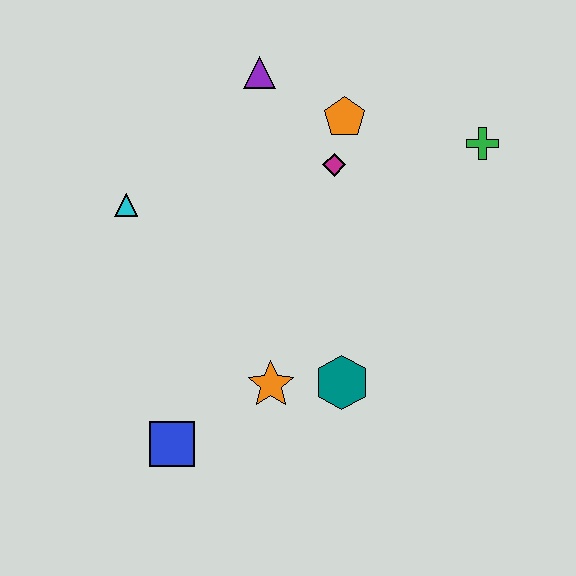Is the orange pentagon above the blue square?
Yes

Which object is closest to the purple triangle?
The orange pentagon is closest to the purple triangle.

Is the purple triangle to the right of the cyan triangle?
Yes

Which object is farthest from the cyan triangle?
The green cross is farthest from the cyan triangle.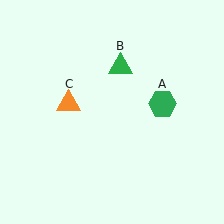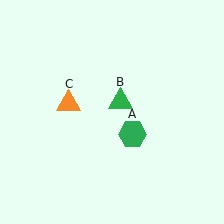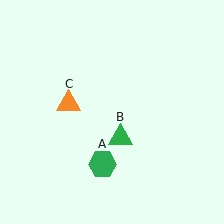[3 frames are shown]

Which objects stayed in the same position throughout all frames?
Orange triangle (object C) remained stationary.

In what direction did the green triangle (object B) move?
The green triangle (object B) moved down.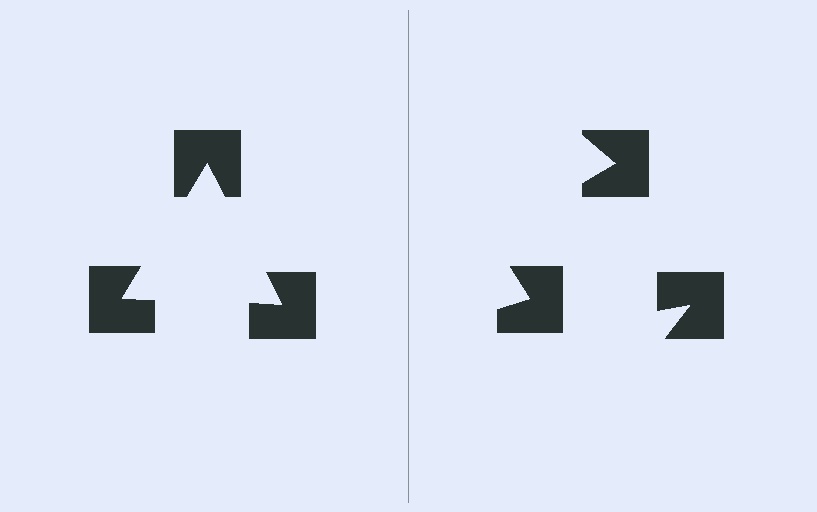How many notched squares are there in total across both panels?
6 — 3 on each side.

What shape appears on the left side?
An illusory triangle.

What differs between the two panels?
The notched squares are positioned identically on both sides; only the wedge orientations differ. On the left they align to a triangle; on the right they are misaligned.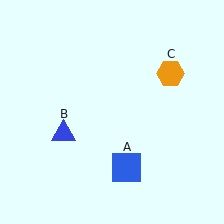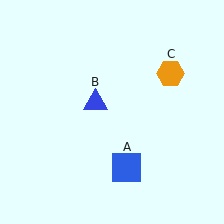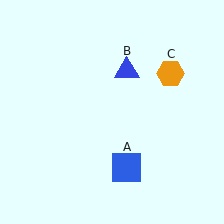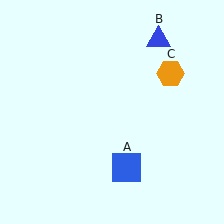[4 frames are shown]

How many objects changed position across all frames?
1 object changed position: blue triangle (object B).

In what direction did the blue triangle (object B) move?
The blue triangle (object B) moved up and to the right.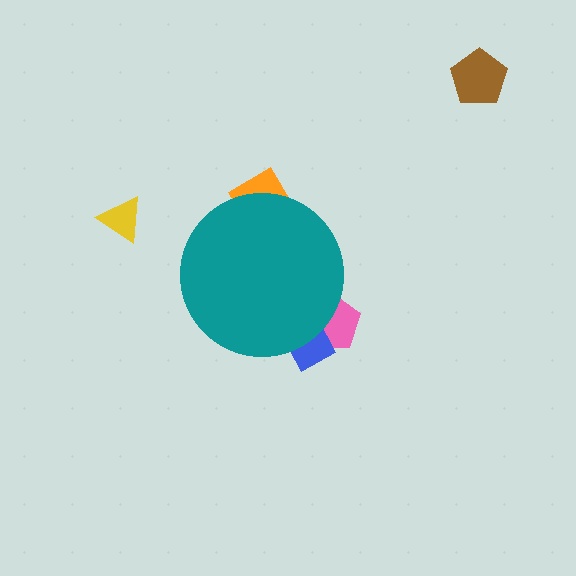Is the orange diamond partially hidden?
Yes, the orange diamond is partially hidden behind the teal circle.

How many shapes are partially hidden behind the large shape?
3 shapes are partially hidden.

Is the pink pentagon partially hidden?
Yes, the pink pentagon is partially hidden behind the teal circle.